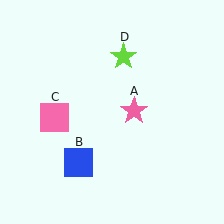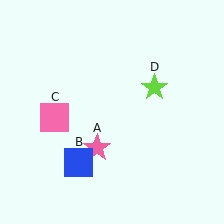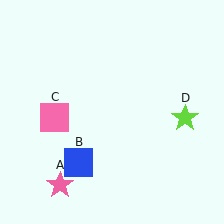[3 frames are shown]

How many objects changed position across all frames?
2 objects changed position: pink star (object A), lime star (object D).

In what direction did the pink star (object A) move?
The pink star (object A) moved down and to the left.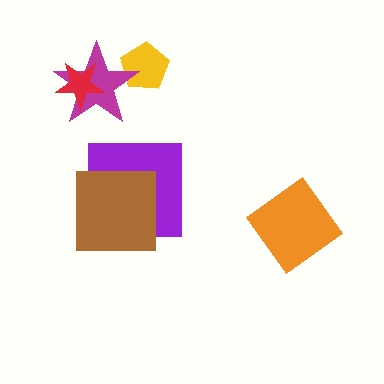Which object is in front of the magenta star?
The red star is in front of the magenta star.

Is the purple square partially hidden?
Yes, it is partially covered by another shape.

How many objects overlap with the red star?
1 object overlaps with the red star.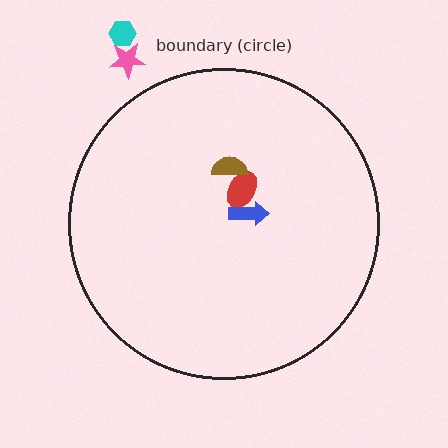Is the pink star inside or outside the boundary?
Outside.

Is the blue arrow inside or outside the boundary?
Inside.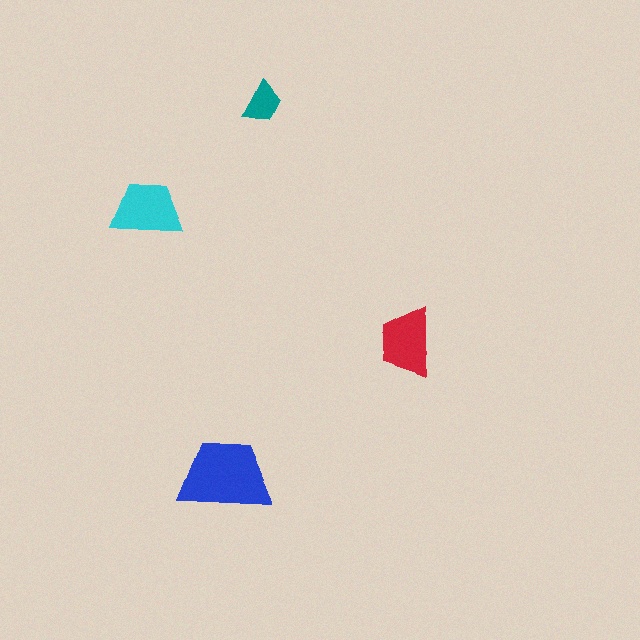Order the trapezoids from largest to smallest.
the blue one, the cyan one, the red one, the teal one.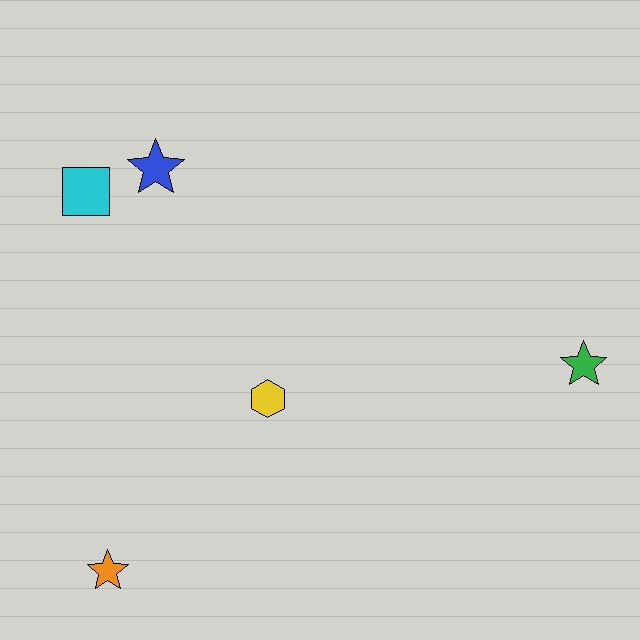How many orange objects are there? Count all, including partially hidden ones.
There is 1 orange object.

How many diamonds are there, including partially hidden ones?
There are no diamonds.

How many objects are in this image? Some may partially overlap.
There are 5 objects.